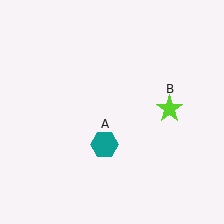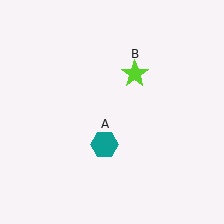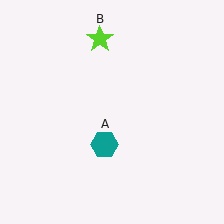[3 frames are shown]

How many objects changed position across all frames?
1 object changed position: lime star (object B).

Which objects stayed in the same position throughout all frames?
Teal hexagon (object A) remained stationary.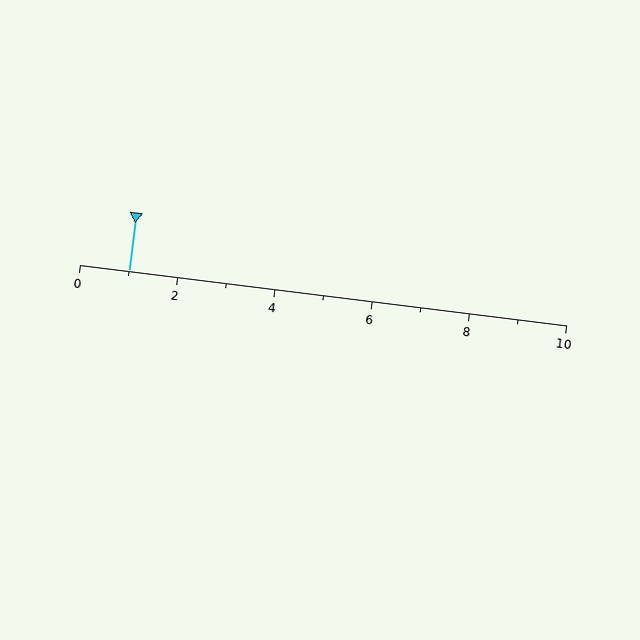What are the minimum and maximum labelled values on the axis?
The axis runs from 0 to 10.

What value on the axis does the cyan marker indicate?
The marker indicates approximately 1.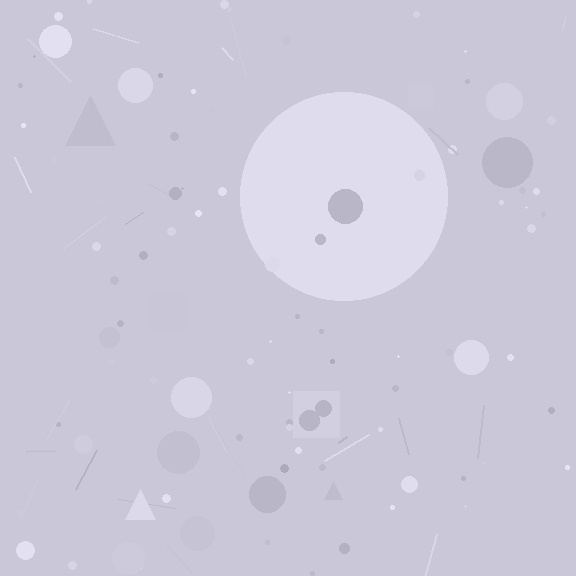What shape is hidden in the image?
A circle is hidden in the image.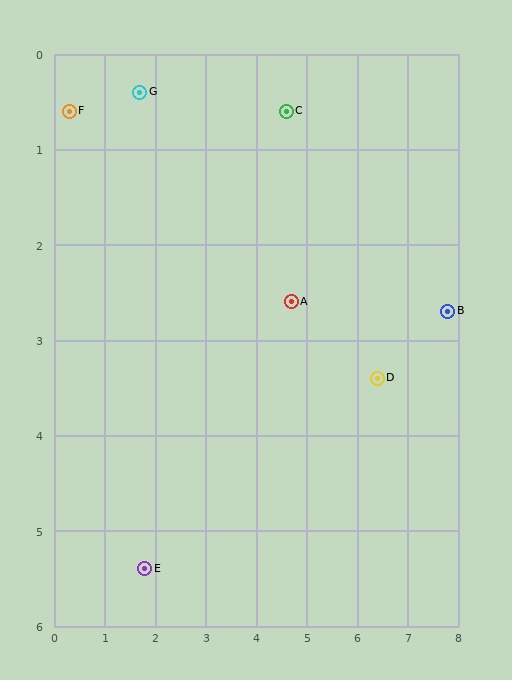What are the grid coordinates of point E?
Point E is at approximately (1.8, 5.4).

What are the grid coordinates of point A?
Point A is at approximately (4.7, 2.6).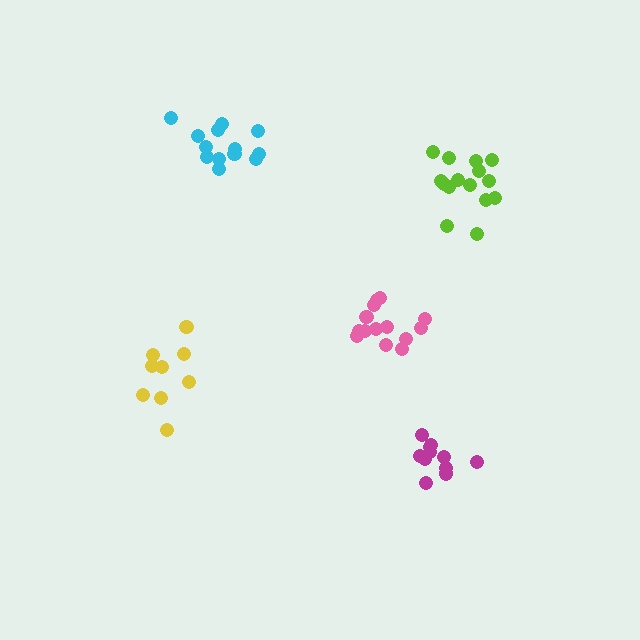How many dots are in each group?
Group 1: 15 dots, Group 2: 9 dots, Group 3: 11 dots, Group 4: 13 dots, Group 5: 15 dots (63 total).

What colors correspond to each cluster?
The clusters are colored: lime, yellow, magenta, cyan, pink.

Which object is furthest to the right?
The lime cluster is rightmost.